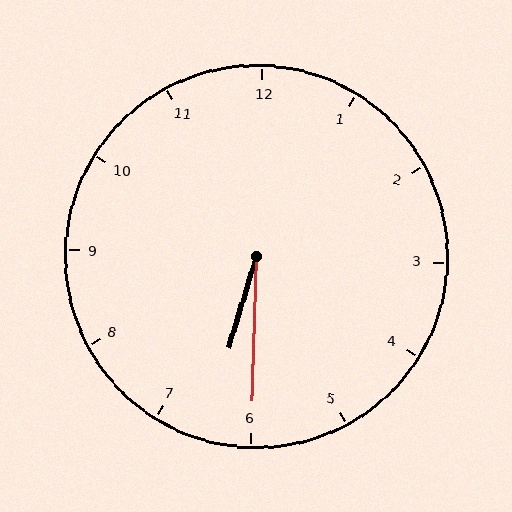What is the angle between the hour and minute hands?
Approximately 15 degrees.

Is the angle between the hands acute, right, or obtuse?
It is acute.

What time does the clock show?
6:30.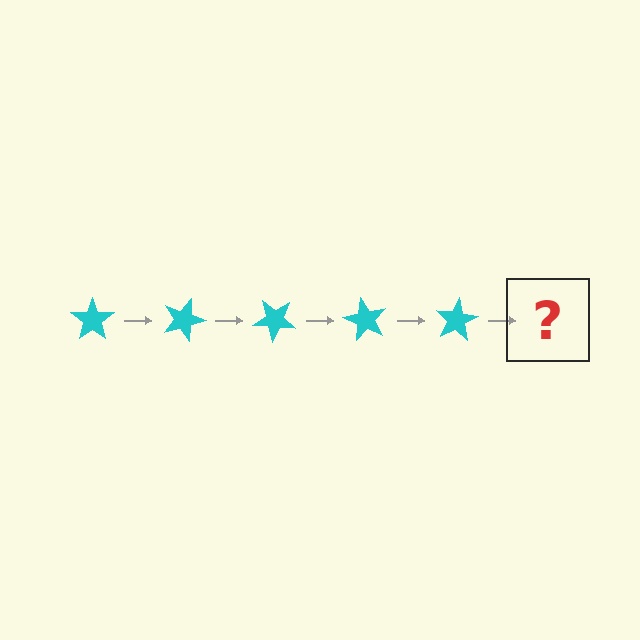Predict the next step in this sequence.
The next step is a cyan star rotated 100 degrees.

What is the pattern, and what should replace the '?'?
The pattern is that the star rotates 20 degrees each step. The '?' should be a cyan star rotated 100 degrees.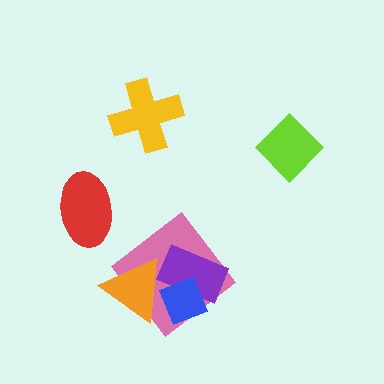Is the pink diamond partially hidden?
Yes, it is partially covered by another shape.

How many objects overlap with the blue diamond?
3 objects overlap with the blue diamond.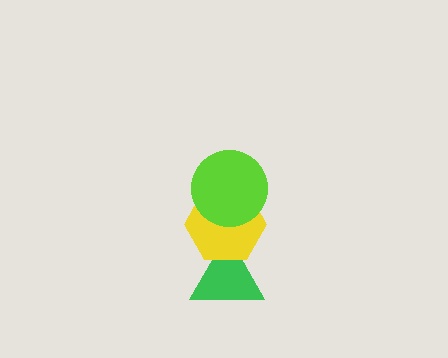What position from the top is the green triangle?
The green triangle is 3rd from the top.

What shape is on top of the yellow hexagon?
The lime circle is on top of the yellow hexagon.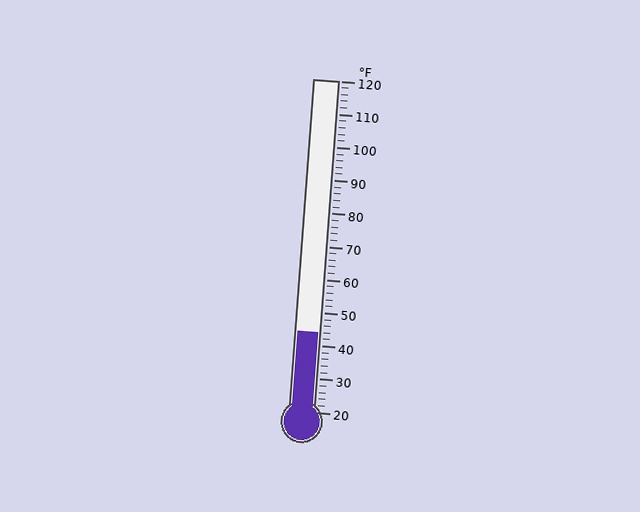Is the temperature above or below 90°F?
The temperature is below 90°F.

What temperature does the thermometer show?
The thermometer shows approximately 44°F.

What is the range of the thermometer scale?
The thermometer scale ranges from 20°F to 120°F.